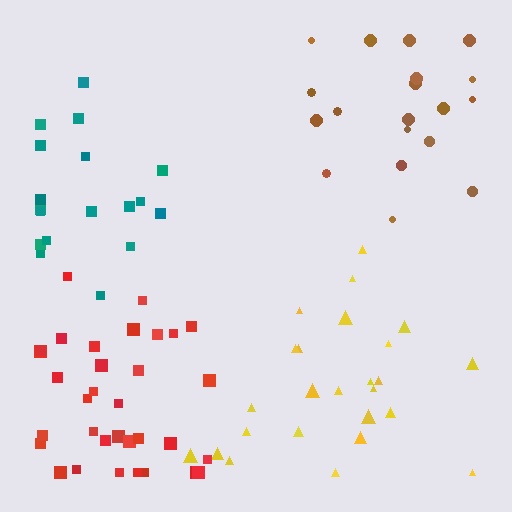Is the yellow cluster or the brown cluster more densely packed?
Brown.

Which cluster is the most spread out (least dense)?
Yellow.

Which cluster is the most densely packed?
Red.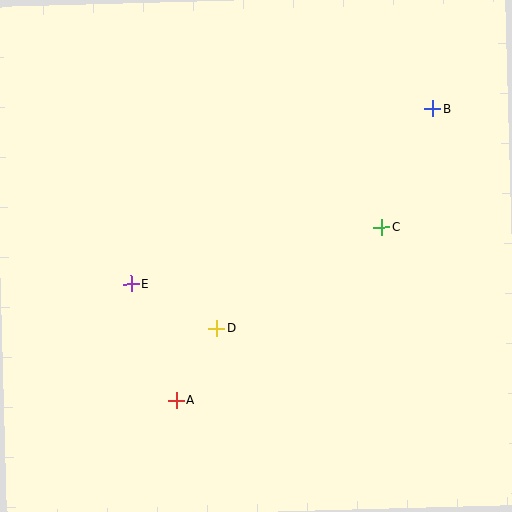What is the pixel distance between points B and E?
The distance between B and E is 349 pixels.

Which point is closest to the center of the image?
Point D at (217, 328) is closest to the center.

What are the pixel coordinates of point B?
Point B is at (433, 109).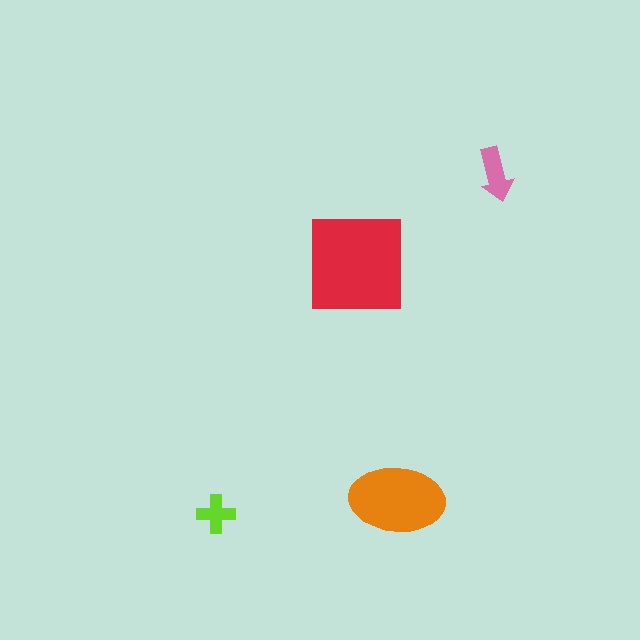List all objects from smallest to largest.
The lime cross, the pink arrow, the orange ellipse, the red square.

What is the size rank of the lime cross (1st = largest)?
4th.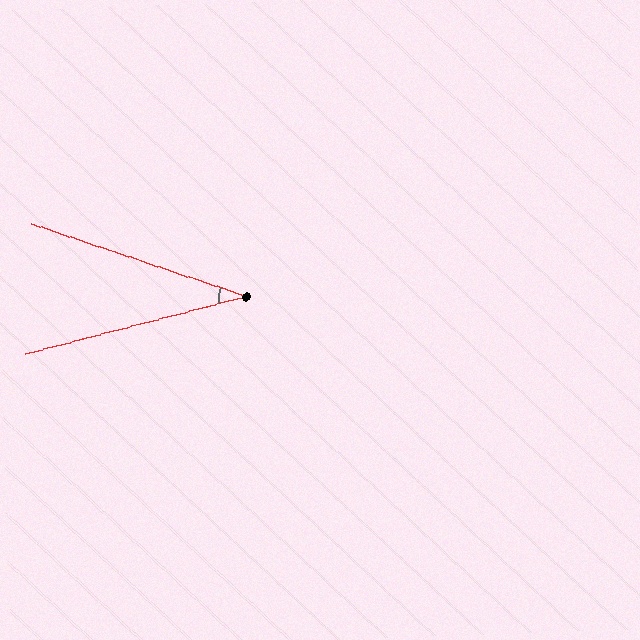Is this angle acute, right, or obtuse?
It is acute.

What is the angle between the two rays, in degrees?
Approximately 33 degrees.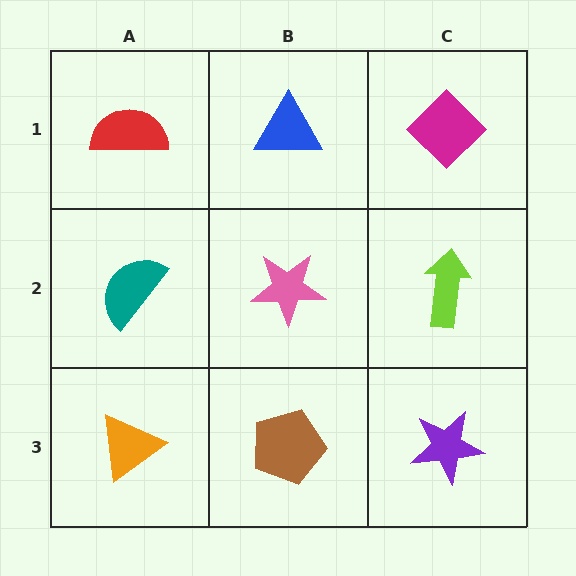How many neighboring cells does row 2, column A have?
3.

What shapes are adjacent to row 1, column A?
A teal semicircle (row 2, column A), a blue triangle (row 1, column B).